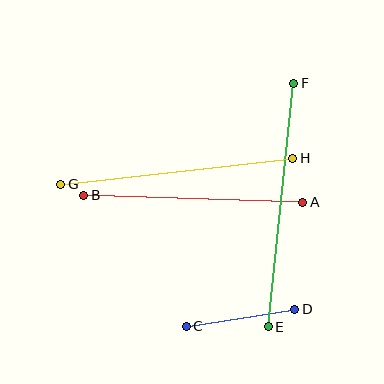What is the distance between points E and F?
The distance is approximately 245 pixels.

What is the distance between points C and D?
The distance is approximately 110 pixels.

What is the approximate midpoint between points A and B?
The midpoint is at approximately (193, 199) pixels.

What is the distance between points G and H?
The distance is approximately 233 pixels.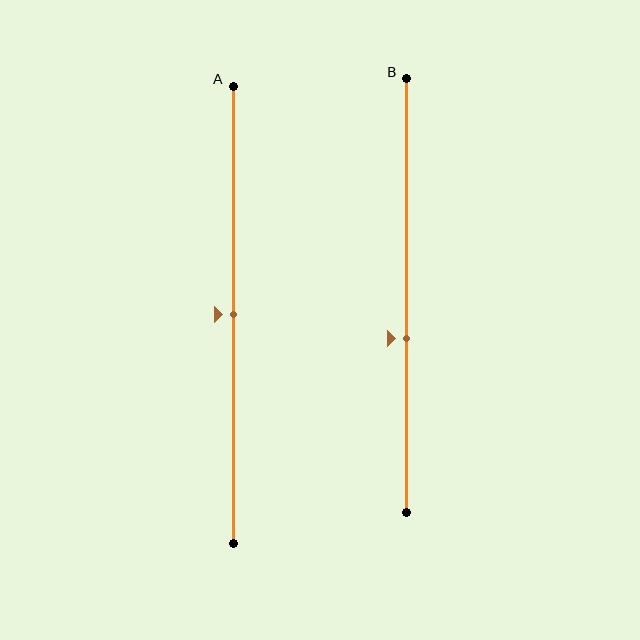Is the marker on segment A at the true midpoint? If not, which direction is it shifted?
Yes, the marker on segment A is at the true midpoint.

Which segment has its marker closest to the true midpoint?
Segment A has its marker closest to the true midpoint.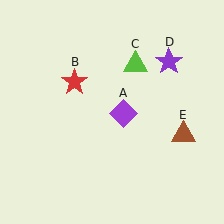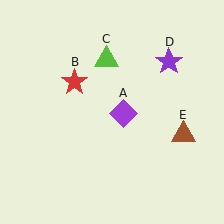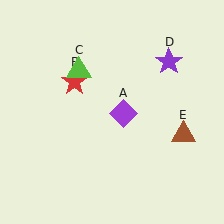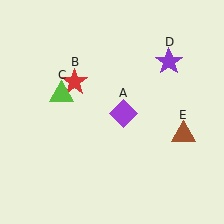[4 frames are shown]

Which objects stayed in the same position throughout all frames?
Purple diamond (object A) and red star (object B) and purple star (object D) and brown triangle (object E) remained stationary.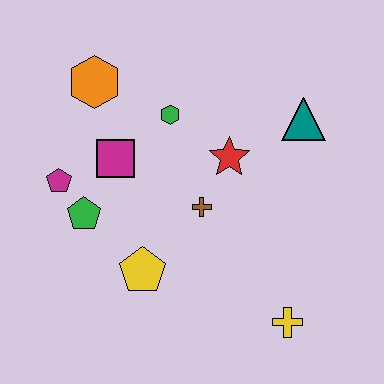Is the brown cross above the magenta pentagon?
No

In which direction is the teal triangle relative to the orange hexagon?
The teal triangle is to the right of the orange hexagon.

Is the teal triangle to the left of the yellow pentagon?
No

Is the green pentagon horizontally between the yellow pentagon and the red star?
No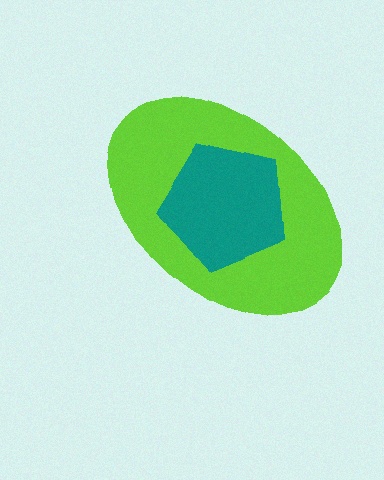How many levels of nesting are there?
2.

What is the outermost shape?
The lime ellipse.